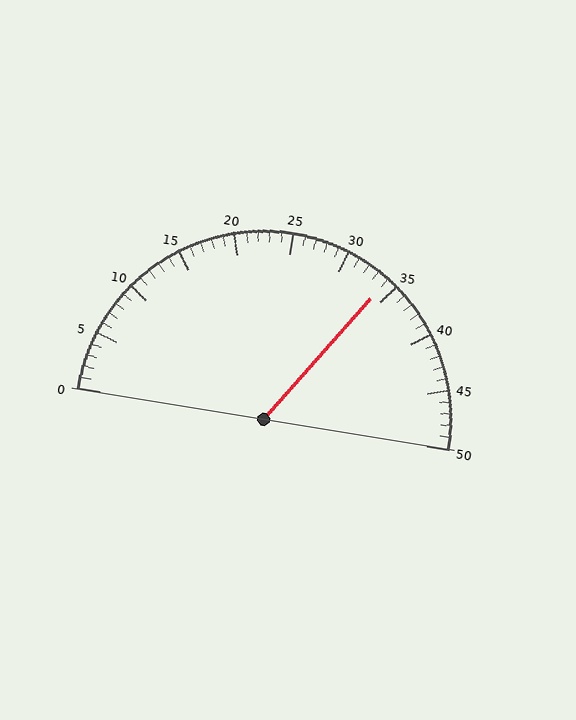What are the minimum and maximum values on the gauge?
The gauge ranges from 0 to 50.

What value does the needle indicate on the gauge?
The needle indicates approximately 34.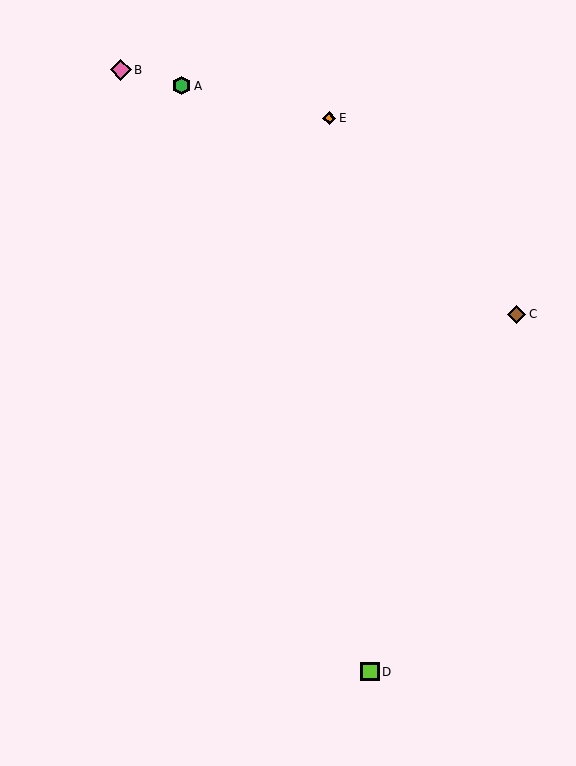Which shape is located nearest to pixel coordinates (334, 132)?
The orange diamond (labeled E) at (330, 118) is nearest to that location.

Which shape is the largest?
The pink diamond (labeled B) is the largest.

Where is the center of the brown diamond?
The center of the brown diamond is at (517, 314).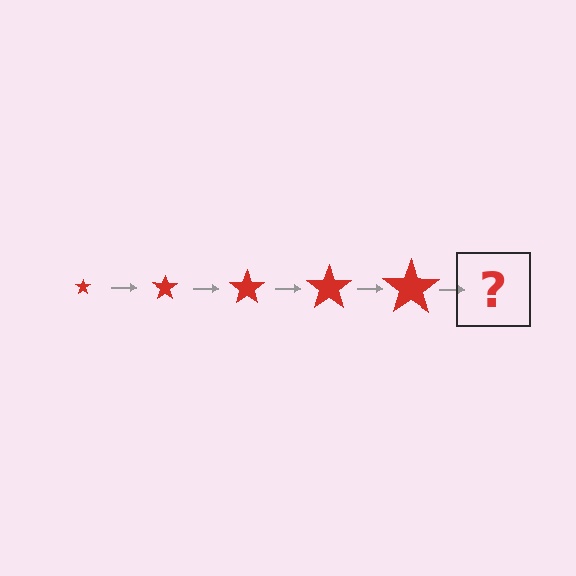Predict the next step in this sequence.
The next step is a red star, larger than the previous one.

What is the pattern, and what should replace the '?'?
The pattern is that the star gets progressively larger each step. The '?' should be a red star, larger than the previous one.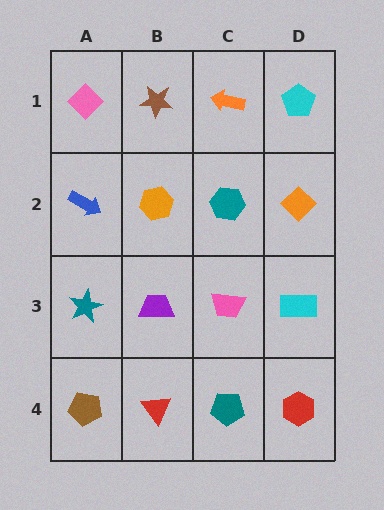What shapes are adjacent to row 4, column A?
A teal star (row 3, column A), a red triangle (row 4, column B).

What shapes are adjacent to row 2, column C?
An orange arrow (row 1, column C), a pink trapezoid (row 3, column C), an orange hexagon (row 2, column B), an orange diamond (row 2, column D).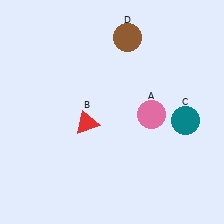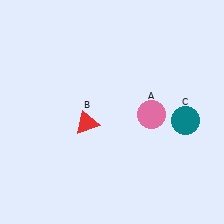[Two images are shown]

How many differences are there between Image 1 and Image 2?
There is 1 difference between the two images.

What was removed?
The brown circle (D) was removed in Image 2.